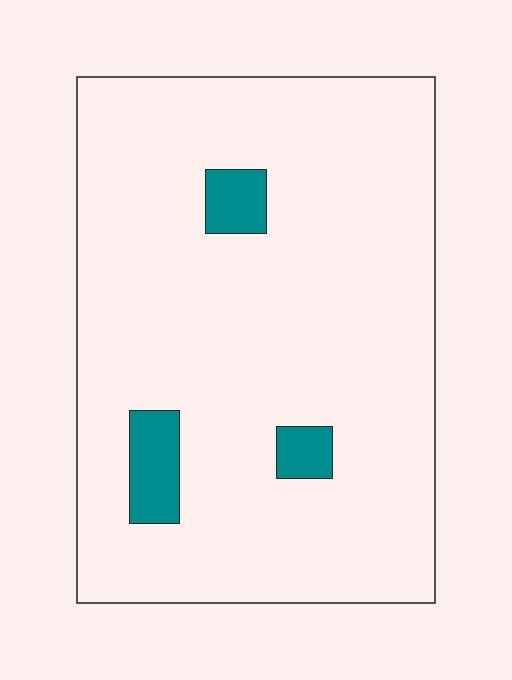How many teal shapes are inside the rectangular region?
3.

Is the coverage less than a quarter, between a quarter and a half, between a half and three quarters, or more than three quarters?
Less than a quarter.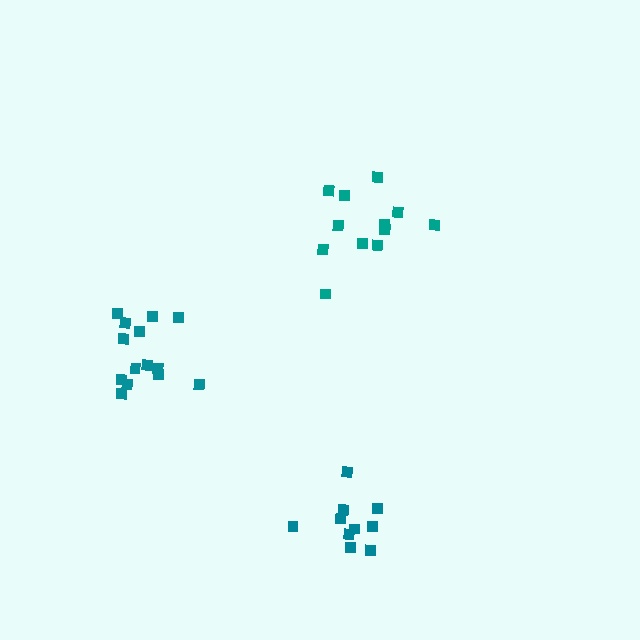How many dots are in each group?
Group 1: 10 dots, Group 2: 12 dots, Group 3: 14 dots (36 total).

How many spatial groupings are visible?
There are 3 spatial groupings.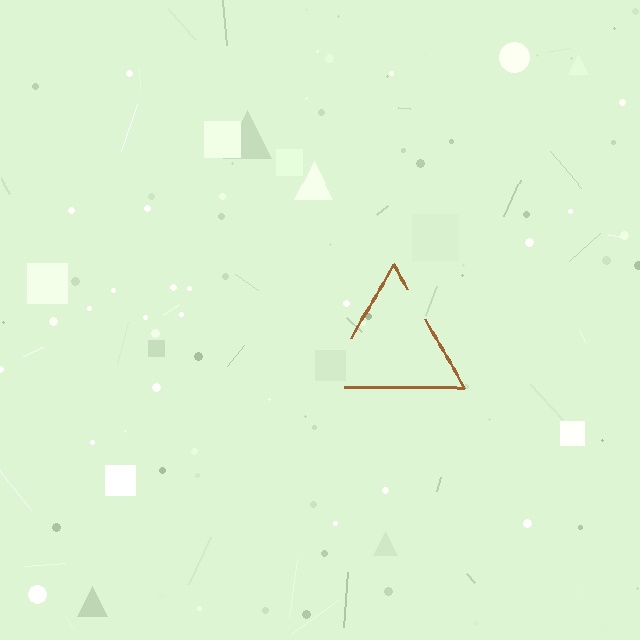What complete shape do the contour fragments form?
The contour fragments form a triangle.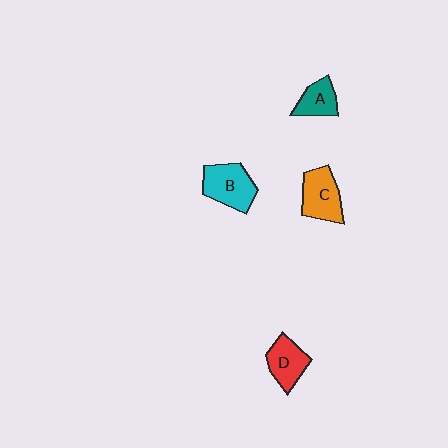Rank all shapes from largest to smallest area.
From largest to smallest: B (cyan), C (orange), D (red), A (teal).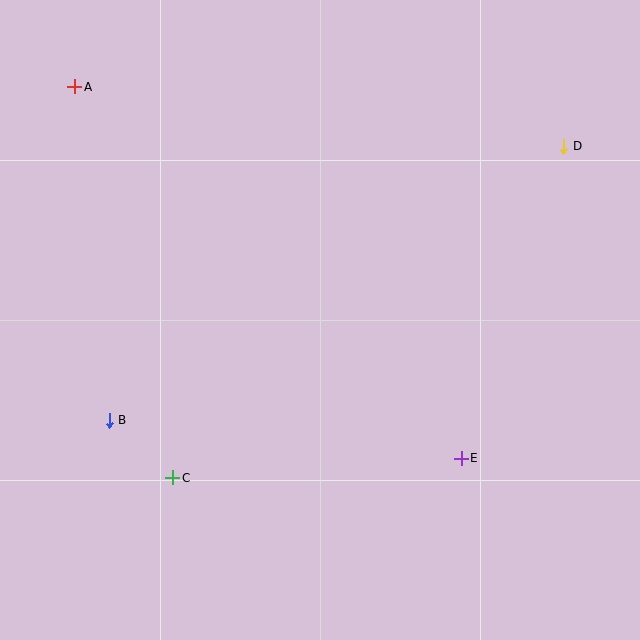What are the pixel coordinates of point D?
Point D is at (564, 146).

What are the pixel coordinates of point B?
Point B is at (109, 420).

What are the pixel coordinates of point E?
Point E is at (461, 458).